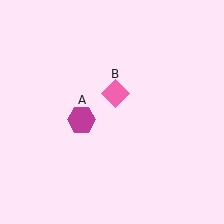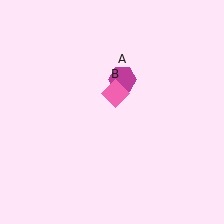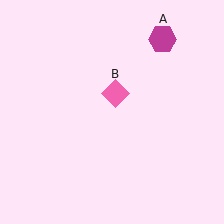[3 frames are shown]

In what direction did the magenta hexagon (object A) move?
The magenta hexagon (object A) moved up and to the right.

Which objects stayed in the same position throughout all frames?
Pink diamond (object B) remained stationary.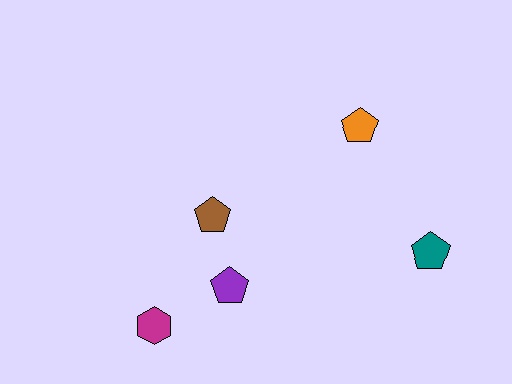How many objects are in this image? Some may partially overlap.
There are 5 objects.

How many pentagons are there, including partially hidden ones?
There are 4 pentagons.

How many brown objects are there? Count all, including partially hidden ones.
There is 1 brown object.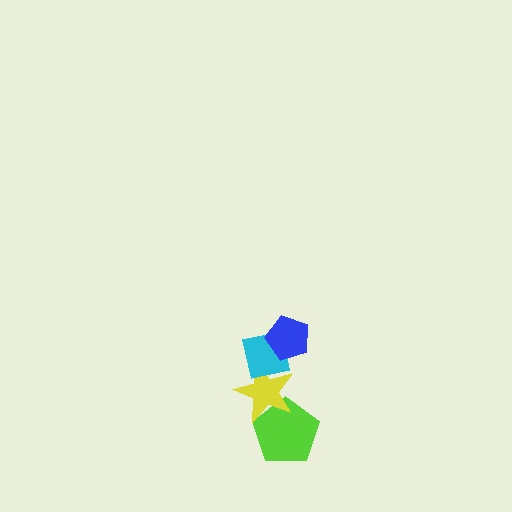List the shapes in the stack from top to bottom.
From top to bottom: the blue pentagon, the cyan square, the yellow star, the lime pentagon.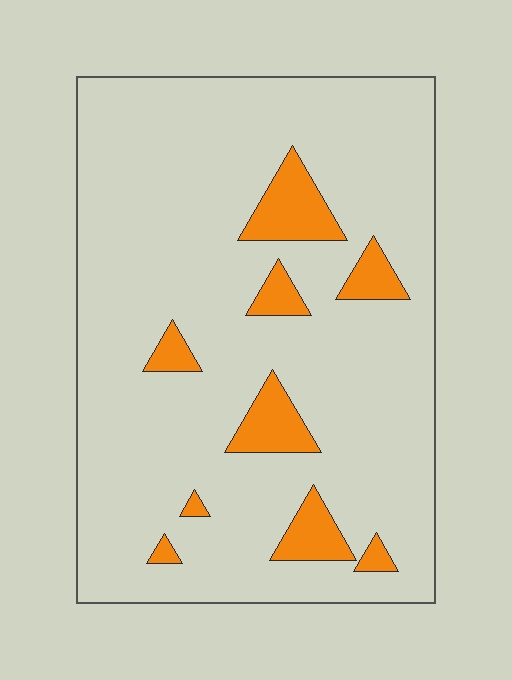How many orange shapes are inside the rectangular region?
9.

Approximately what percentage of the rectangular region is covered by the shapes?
Approximately 10%.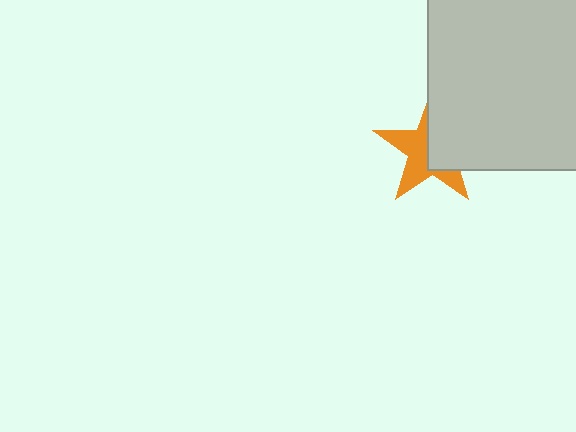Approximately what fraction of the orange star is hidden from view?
Roughly 48% of the orange star is hidden behind the light gray square.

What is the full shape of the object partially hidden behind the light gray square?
The partially hidden object is an orange star.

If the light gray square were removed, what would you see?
You would see the complete orange star.